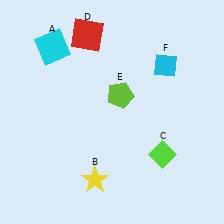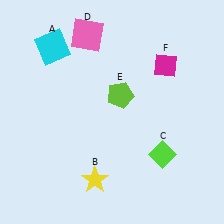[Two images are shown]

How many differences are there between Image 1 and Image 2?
There are 2 differences between the two images.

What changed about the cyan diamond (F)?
In Image 1, F is cyan. In Image 2, it changed to magenta.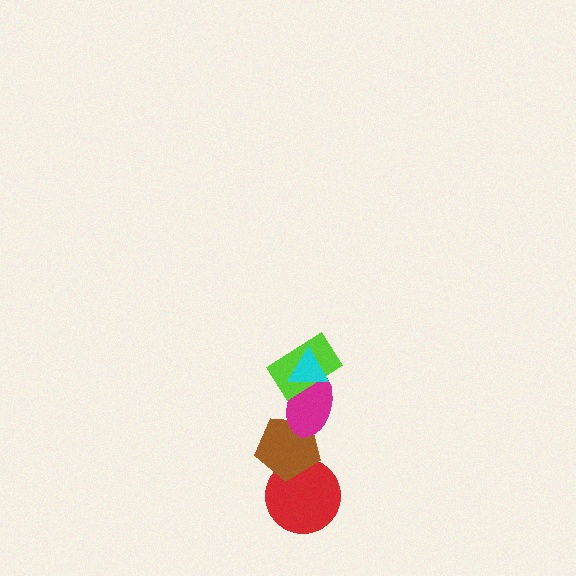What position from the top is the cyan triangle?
The cyan triangle is 1st from the top.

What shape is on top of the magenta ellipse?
The lime rectangle is on top of the magenta ellipse.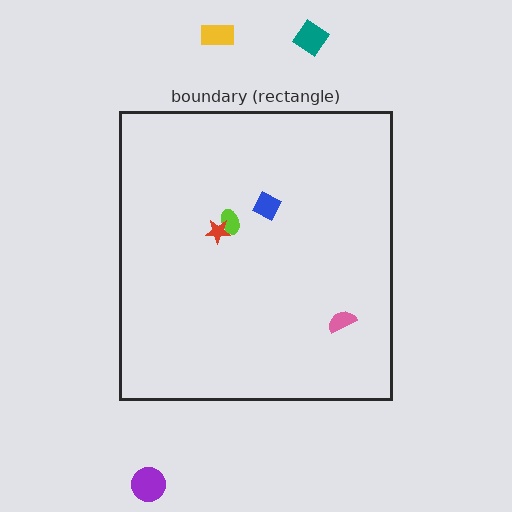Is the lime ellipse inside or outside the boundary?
Inside.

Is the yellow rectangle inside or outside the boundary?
Outside.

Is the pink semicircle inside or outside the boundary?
Inside.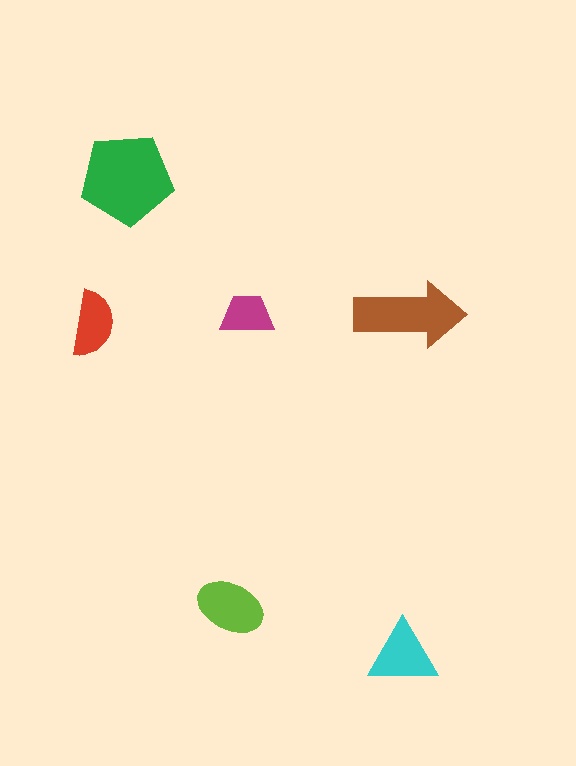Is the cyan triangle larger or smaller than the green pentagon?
Smaller.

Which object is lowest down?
The cyan triangle is bottommost.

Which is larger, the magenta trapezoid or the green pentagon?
The green pentagon.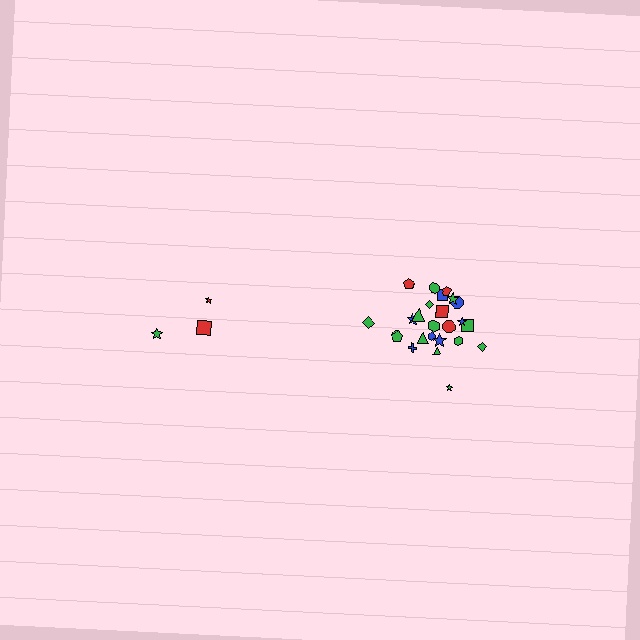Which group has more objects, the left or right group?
The right group.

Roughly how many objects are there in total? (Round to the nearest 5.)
Roughly 30 objects in total.